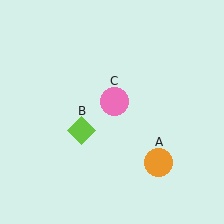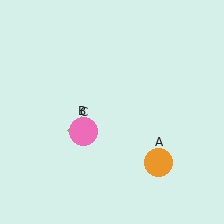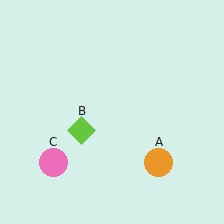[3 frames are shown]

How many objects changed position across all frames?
1 object changed position: pink circle (object C).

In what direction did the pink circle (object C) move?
The pink circle (object C) moved down and to the left.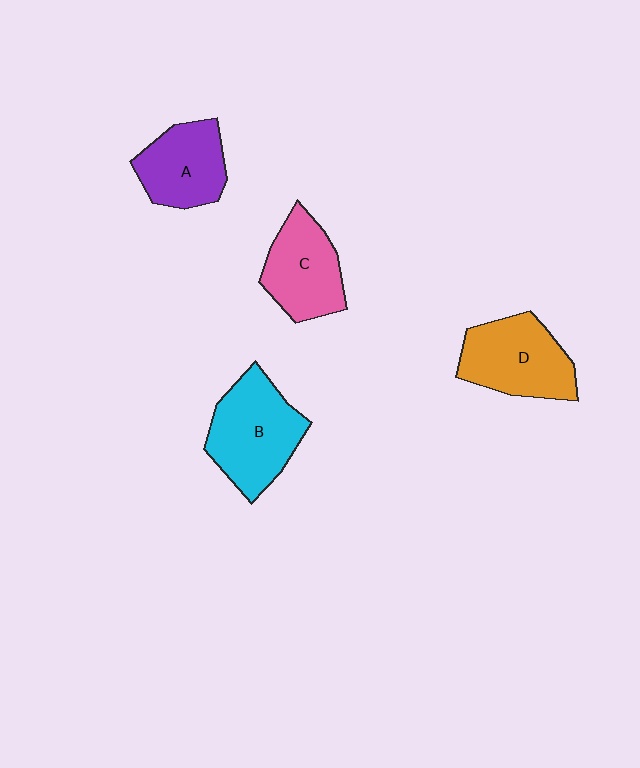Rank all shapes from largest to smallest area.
From largest to smallest: B (cyan), D (orange), C (pink), A (purple).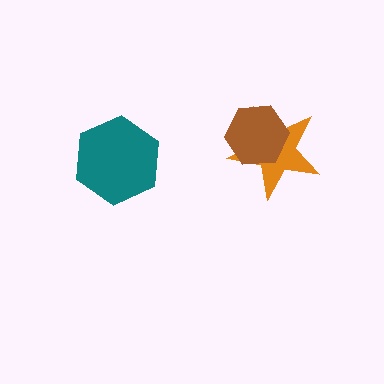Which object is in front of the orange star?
The brown hexagon is in front of the orange star.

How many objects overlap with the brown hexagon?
1 object overlaps with the brown hexagon.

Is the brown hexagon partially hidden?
No, no other shape covers it.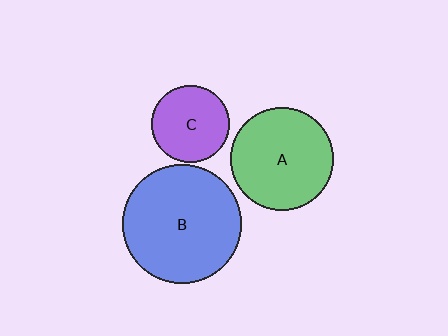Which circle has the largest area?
Circle B (blue).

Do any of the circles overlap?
No, none of the circles overlap.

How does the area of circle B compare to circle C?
Approximately 2.3 times.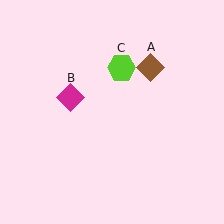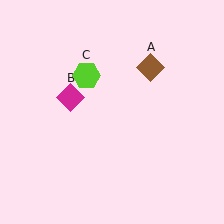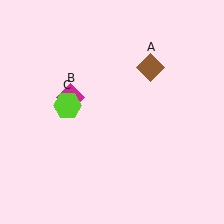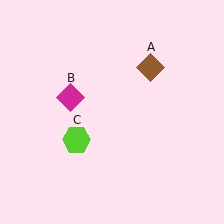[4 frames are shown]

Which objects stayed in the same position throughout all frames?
Brown diamond (object A) and magenta diamond (object B) remained stationary.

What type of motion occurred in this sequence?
The lime hexagon (object C) rotated counterclockwise around the center of the scene.